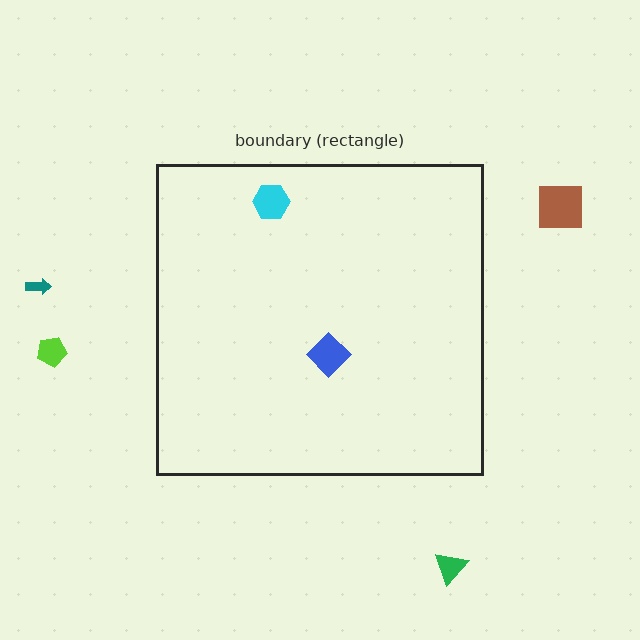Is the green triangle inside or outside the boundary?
Outside.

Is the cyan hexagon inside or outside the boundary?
Inside.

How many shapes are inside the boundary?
2 inside, 4 outside.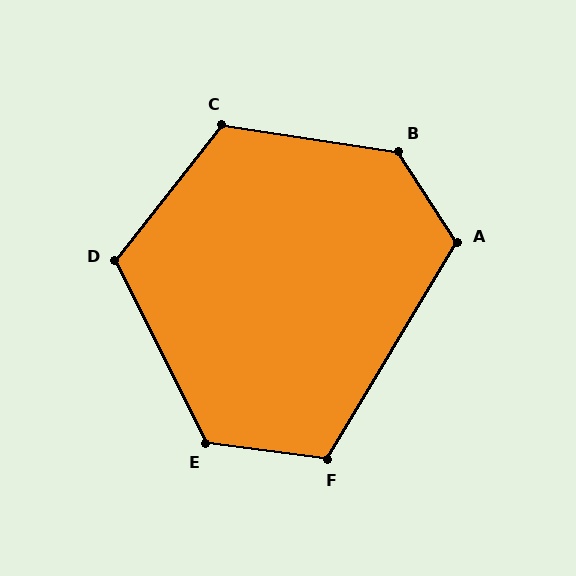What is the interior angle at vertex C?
Approximately 120 degrees (obtuse).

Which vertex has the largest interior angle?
B, at approximately 131 degrees.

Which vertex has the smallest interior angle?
F, at approximately 114 degrees.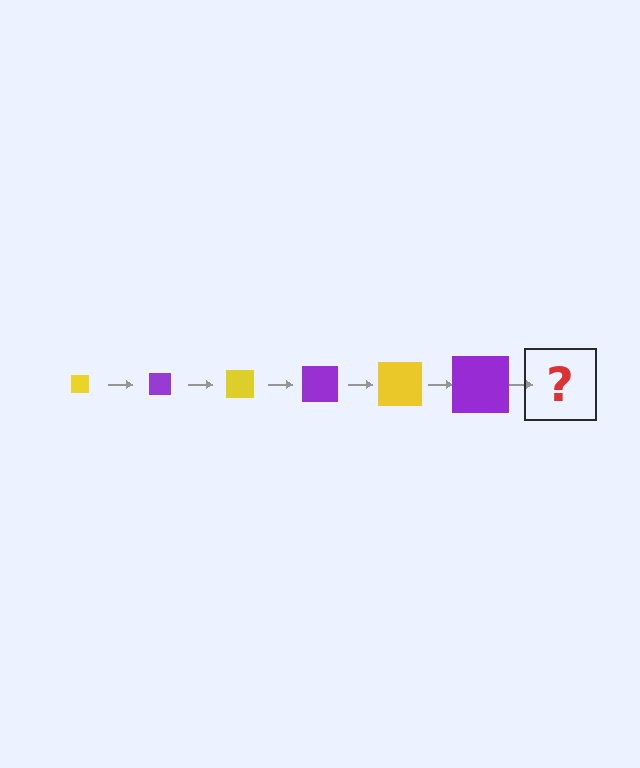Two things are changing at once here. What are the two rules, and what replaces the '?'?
The two rules are that the square grows larger each step and the color cycles through yellow and purple. The '?' should be a yellow square, larger than the previous one.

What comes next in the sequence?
The next element should be a yellow square, larger than the previous one.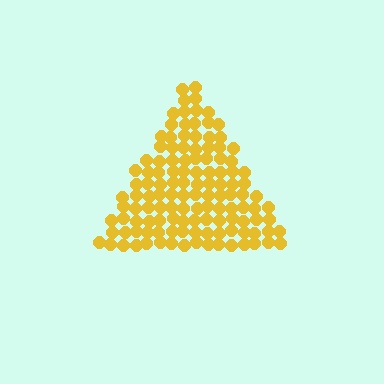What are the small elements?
The small elements are circles.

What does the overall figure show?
The overall figure shows a triangle.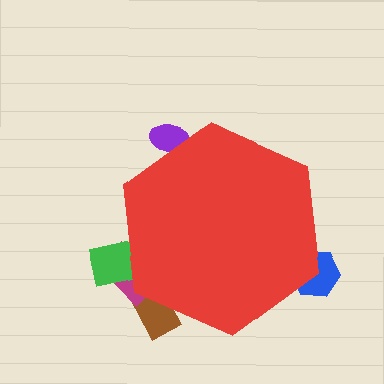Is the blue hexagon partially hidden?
Yes, the blue hexagon is partially hidden behind the red hexagon.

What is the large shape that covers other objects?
A red hexagon.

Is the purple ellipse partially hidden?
Yes, the purple ellipse is partially hidden behind the red hexagon.